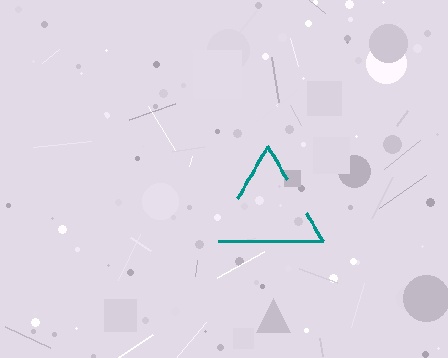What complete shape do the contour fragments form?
The contour fragments form a triangle.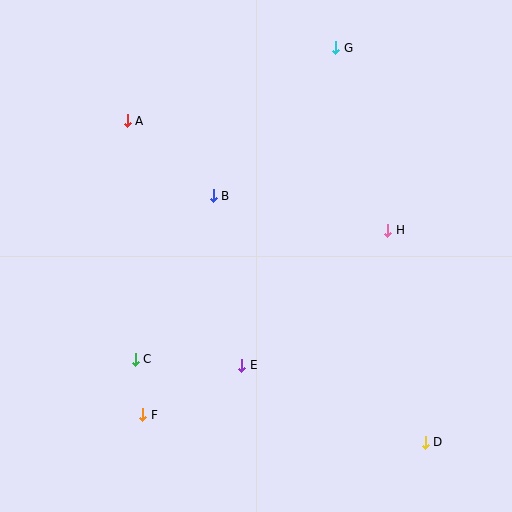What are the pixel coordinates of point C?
Point C is at (135, 359).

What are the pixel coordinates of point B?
Point B is at (213, 196).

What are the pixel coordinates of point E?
Point E is at (242, 365).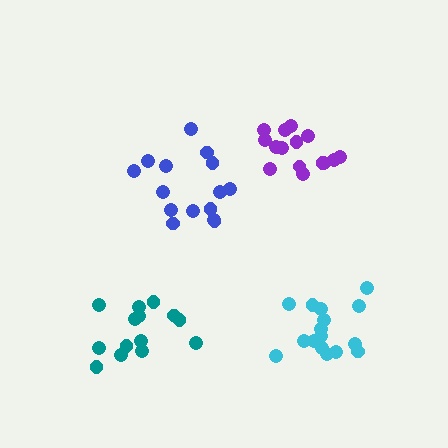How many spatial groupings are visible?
There are 4 spatial groupings.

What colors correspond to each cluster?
The clusters are colored: teal, purple, blue, cyan.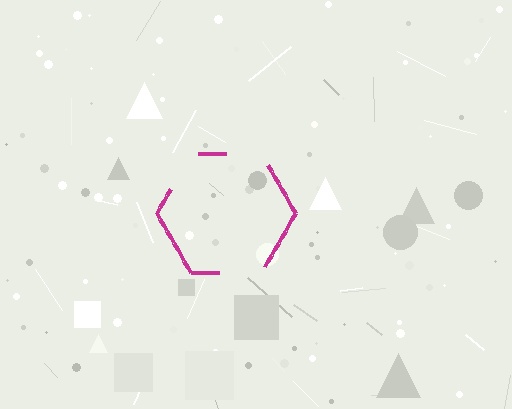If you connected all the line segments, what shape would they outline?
They would outline a hexagon.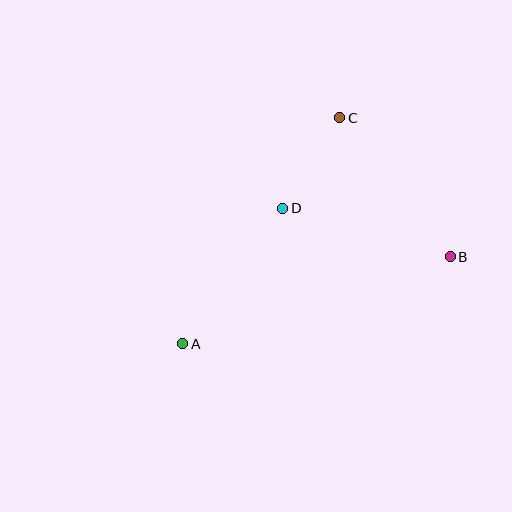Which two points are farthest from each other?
Points A and B are farthest from each other.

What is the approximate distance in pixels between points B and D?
The distance between B and D is approximately 174 pixels.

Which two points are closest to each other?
Points C and D are closest to each other.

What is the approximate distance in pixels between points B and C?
The distance between B and C is approximately 177 pixels.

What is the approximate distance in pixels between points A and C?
The distance between A and C is approximately 275 pixels.